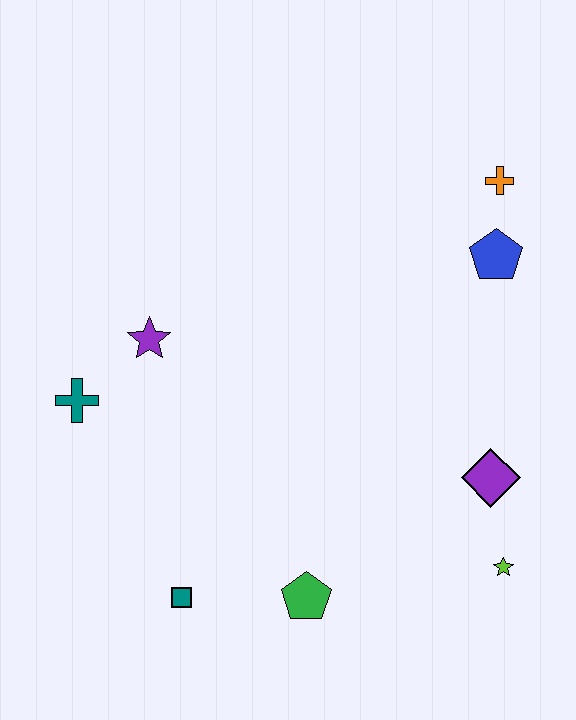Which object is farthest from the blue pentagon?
The teal square is farthest from the blue pentagon.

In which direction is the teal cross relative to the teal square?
The teal cross is above the teal square.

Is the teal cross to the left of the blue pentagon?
Yes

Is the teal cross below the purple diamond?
No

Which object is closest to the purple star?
The teal cross is closest to the purple star.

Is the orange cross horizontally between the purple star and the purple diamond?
No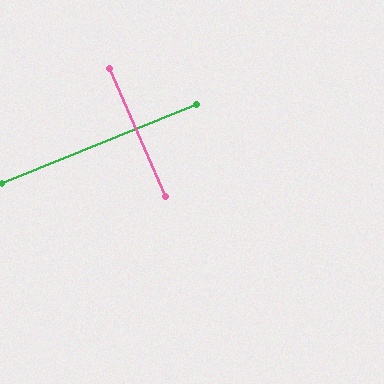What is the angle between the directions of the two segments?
Approximately 88 degrees.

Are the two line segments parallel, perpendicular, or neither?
Perpendicular — they meet at approximately 88°.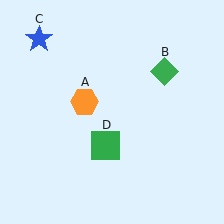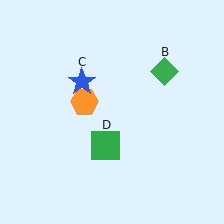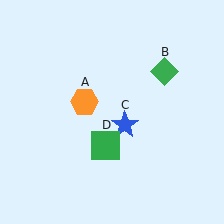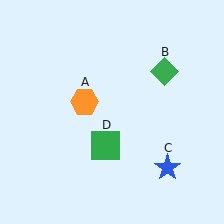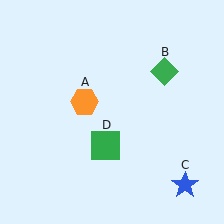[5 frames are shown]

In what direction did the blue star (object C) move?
The blue star (object C) moved down and to the right.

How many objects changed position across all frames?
1 object changed position: blue star (object C).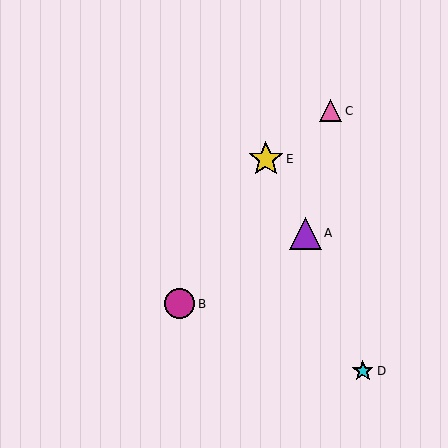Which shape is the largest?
The yellow star (labeled E) is the largest.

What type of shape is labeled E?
Shape E is a yellow star.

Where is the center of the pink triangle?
The center of the pink triangle is at (331, 111).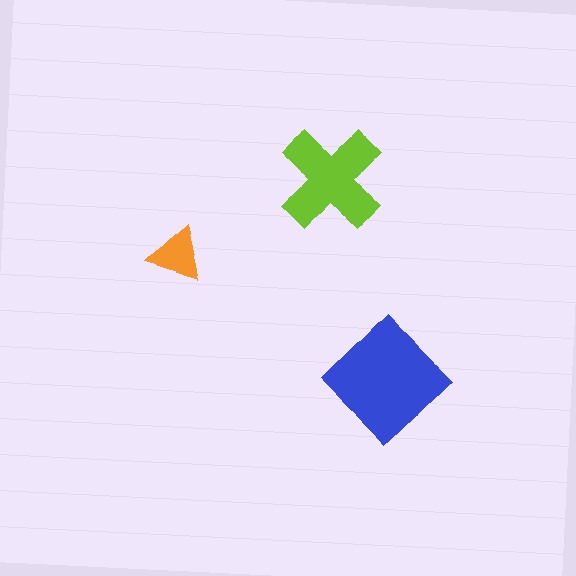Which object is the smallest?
The orange triangle.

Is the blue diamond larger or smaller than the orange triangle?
Larger.